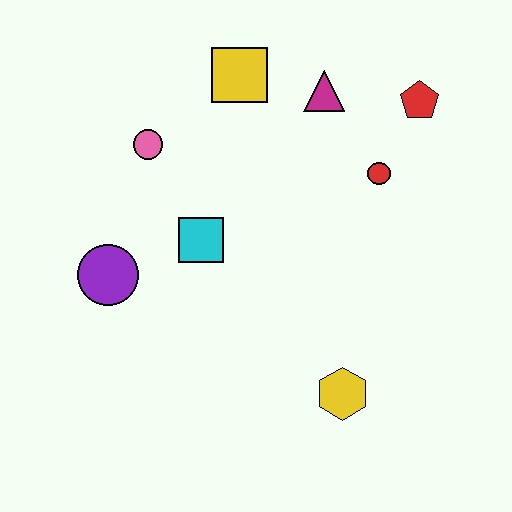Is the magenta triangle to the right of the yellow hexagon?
No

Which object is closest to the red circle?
The red pentagon is closest to the red circle.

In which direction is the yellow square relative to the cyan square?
The yellow square is above the cyan square.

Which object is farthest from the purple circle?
The red pentagon is farthest from the purple circle.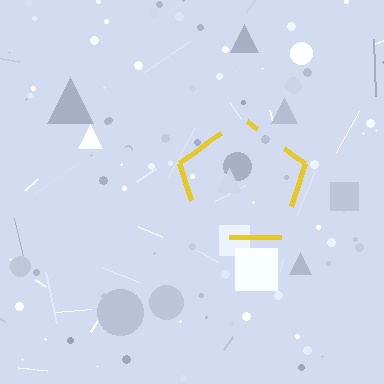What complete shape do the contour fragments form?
The contour fragments form a pentagon.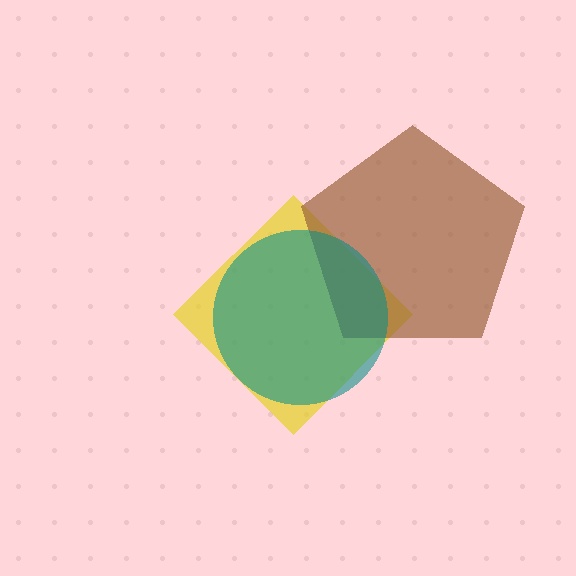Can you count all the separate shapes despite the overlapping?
Yes, there are 3 separate shapes.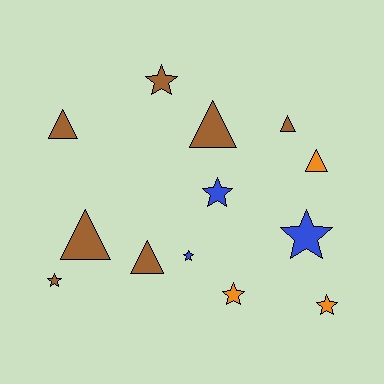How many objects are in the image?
There are 13 objects.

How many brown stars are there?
There are 2 brown stars.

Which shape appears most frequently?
Star, with 7 objects.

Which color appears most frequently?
Brown, with 7 objects.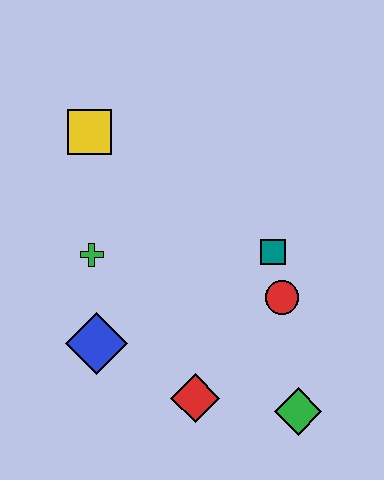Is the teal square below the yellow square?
Yes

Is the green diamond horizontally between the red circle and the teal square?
No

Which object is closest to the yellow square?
The green cross is closest to the yellow square.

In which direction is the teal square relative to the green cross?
The teal square is to the right of the green cross.